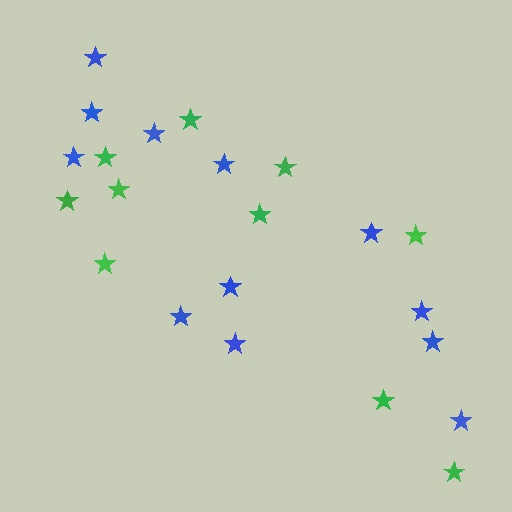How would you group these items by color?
There are 2 groups: one group of blue stars (12) and one group of green stars (10).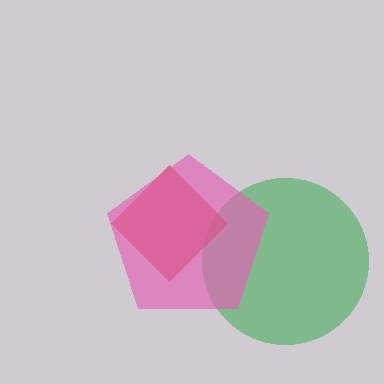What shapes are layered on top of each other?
The layered shapes are: a green circle, a red diamond, a pink pentagon.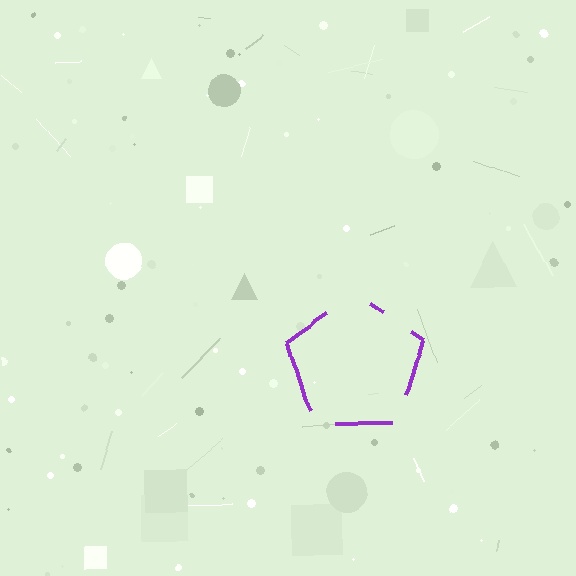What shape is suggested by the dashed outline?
The dashed outline suggests a pentagon.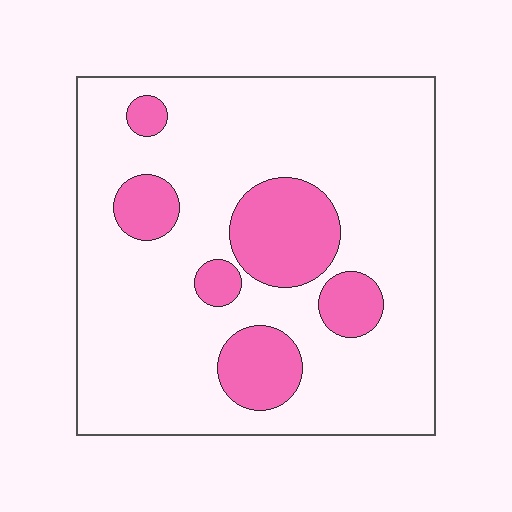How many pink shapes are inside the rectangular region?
6.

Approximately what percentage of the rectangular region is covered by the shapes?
Approximately 20%.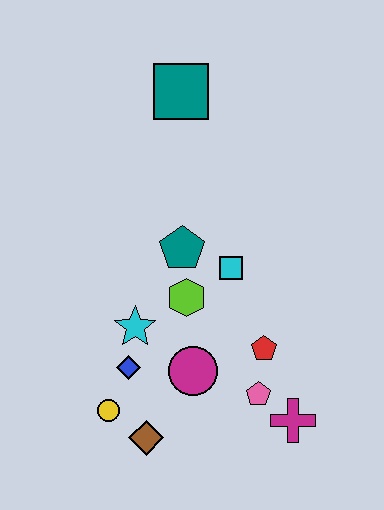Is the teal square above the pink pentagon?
Yes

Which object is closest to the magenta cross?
The pink pentagon is closest to the magenta cross.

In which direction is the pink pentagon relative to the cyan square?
The pink pentagon is below the cyan square.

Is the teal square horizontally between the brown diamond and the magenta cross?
Yes